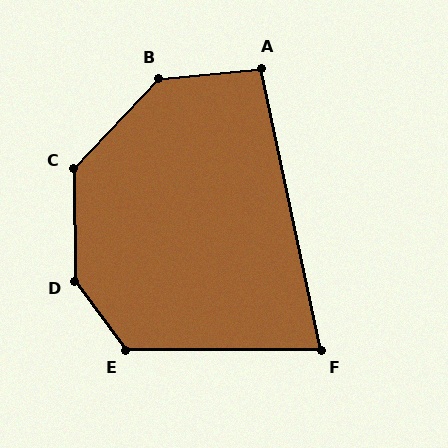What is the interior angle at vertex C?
Approximately 137 degrees (obtuse).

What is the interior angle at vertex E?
Approximately 127 degrees (obtuse).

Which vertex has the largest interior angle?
D, at approximately 144 degrees.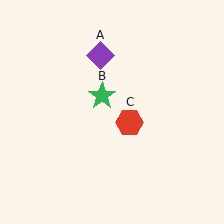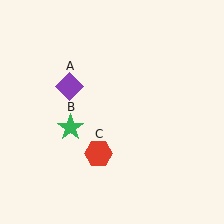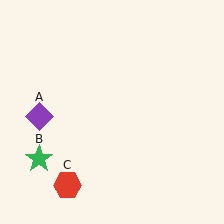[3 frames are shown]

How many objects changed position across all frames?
3 objects changed position: purple diamond (object A), green star (object B), red hexagon (object C).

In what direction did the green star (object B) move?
The green star (object B) moved down and to the left.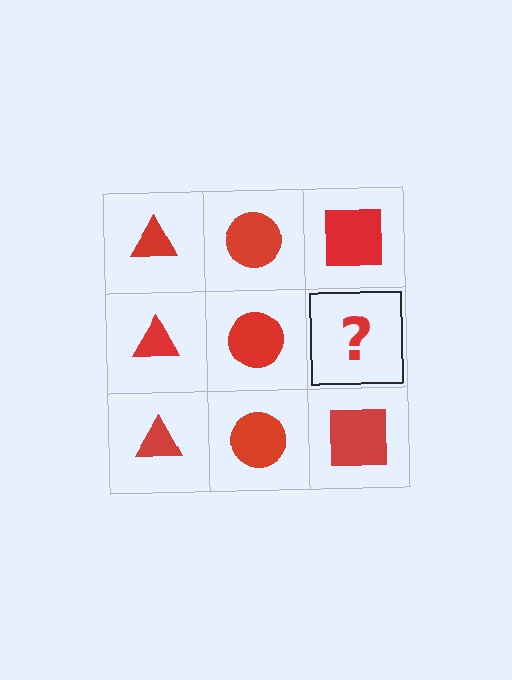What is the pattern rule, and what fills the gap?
The rule is that each column has a consistent shape. The gap should be filled with a red square.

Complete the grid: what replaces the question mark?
The question mark should be replaced with a red square.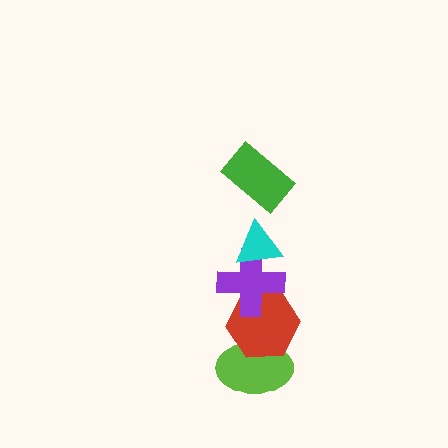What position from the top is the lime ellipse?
The lime ellipse is 5th from the top.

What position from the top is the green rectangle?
The green rectangle is 1st from the top.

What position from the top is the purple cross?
The purple cross is 3rd from the top.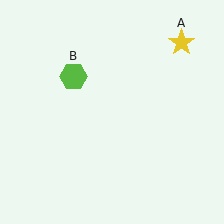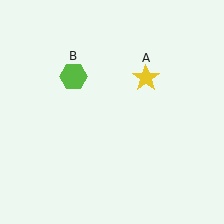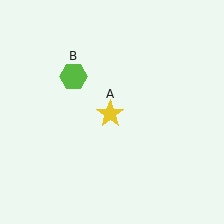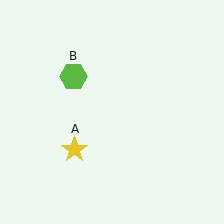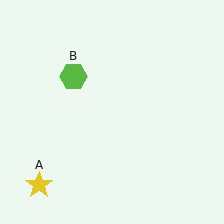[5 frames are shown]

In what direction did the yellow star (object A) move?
The yellow star (object A) moved down and to the left.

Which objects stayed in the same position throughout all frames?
Lime hexagon (object B) remained stationary.